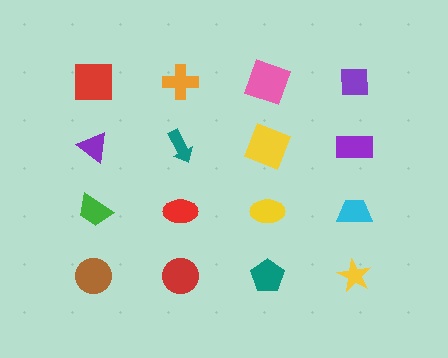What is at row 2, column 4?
A purple rectangle.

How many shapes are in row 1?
4 shapes.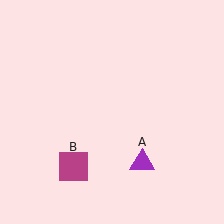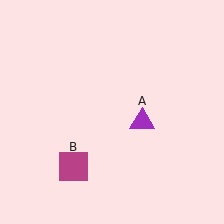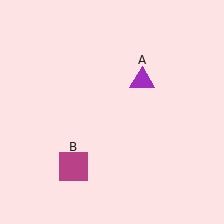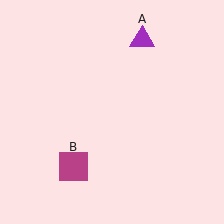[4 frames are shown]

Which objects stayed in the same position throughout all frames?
Magenta square (object B) remained stationary.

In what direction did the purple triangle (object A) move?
The purple triangle (object A) moved up.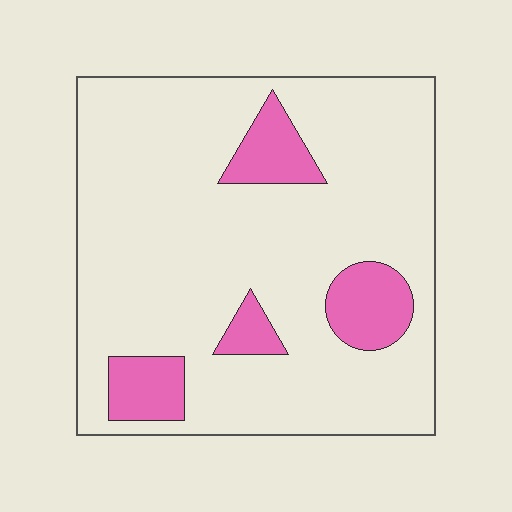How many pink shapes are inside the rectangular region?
4.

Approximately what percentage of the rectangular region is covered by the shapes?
Approximately 15%.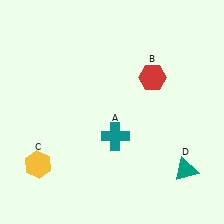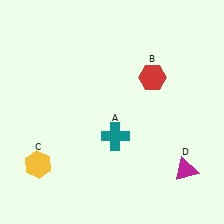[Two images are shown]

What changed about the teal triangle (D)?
In Image 1, D is teal. In Image 2, it changed to magenta.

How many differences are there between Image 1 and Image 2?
There is 1 difference between the two images.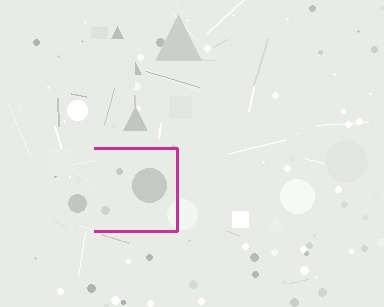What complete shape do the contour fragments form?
The contour fragments form a square.